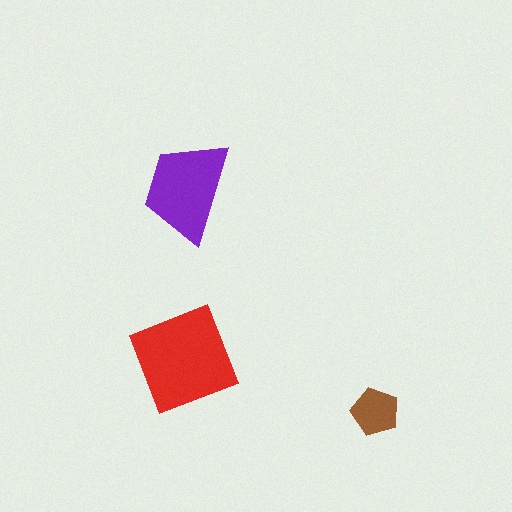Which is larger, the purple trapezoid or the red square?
The red square.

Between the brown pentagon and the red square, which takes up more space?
The red square.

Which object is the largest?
The red square.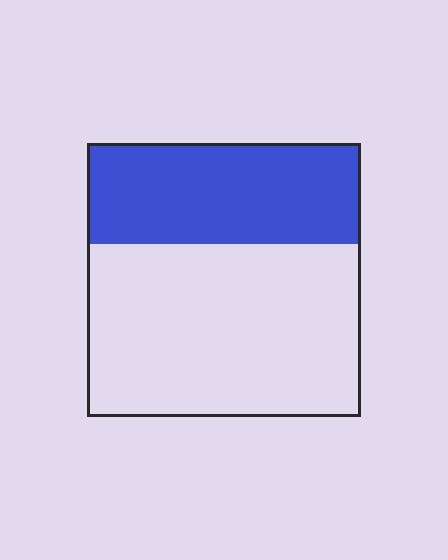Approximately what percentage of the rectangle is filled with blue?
Approximately 35%.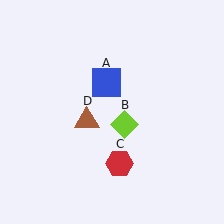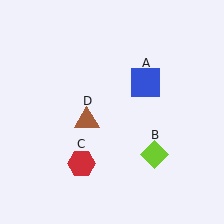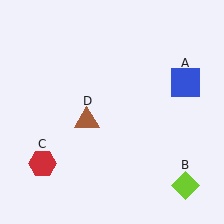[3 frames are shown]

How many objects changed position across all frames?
3 objects changed position: blue square (object A), lime diamond (object B), red hexagon (object C).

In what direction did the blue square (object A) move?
The blue square (object A) moved right.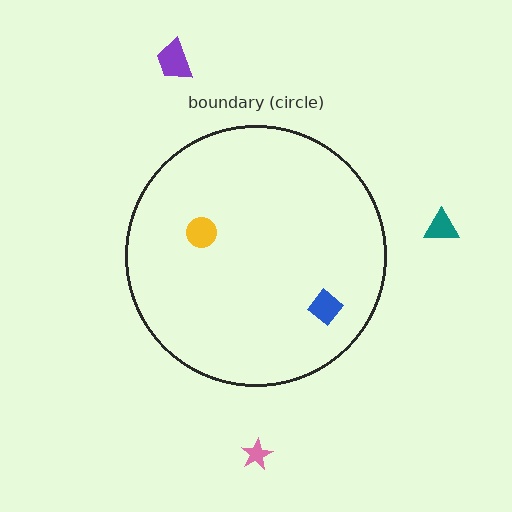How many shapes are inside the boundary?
2 inside, 3 outside.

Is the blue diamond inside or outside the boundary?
Inside.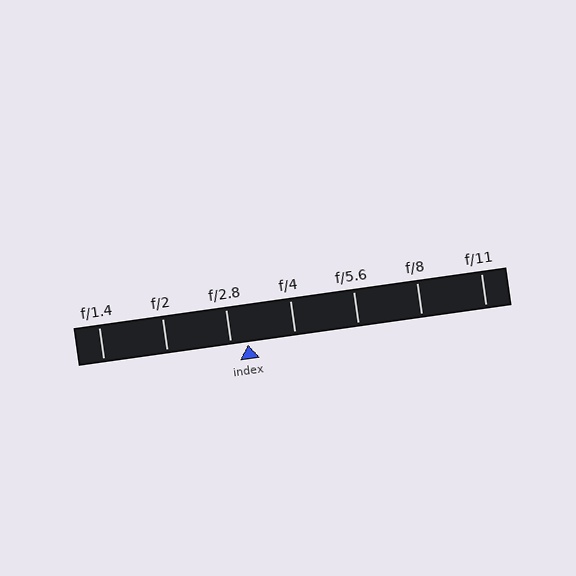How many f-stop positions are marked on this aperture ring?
There are 7 f-stop positions marked.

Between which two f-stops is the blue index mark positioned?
The index mark is between f/2.8 and f/4.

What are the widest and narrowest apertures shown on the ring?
The widest aperture shown is f/1.4 and the narrowest is f/11.